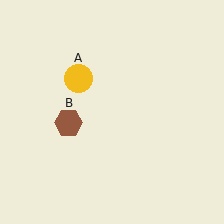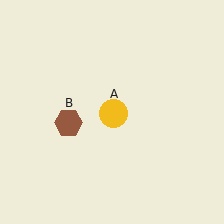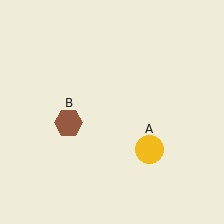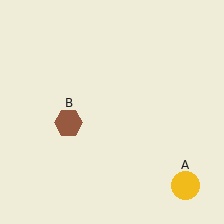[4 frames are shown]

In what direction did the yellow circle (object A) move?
The yellow circle (object A) moved down and to the right.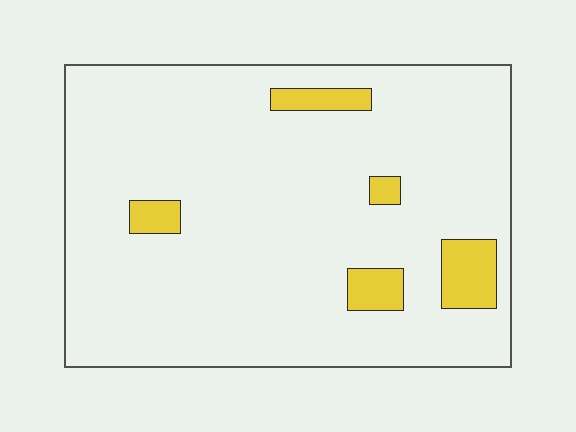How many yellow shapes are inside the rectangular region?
5.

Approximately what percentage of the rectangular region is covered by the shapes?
Approximately 10%.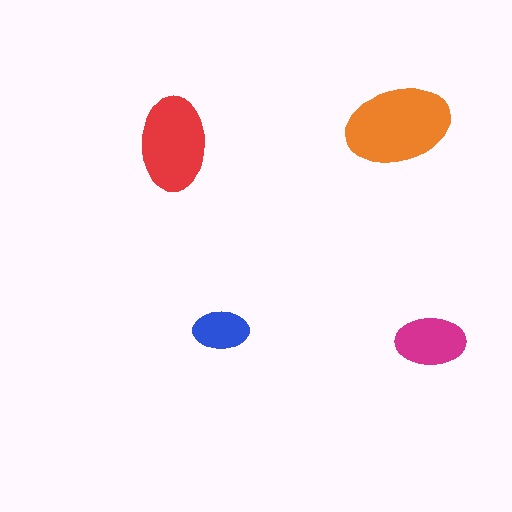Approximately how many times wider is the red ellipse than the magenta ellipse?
About 1.5 times wider.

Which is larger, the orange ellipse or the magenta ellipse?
The orange one.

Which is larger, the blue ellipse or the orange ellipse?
The orange one.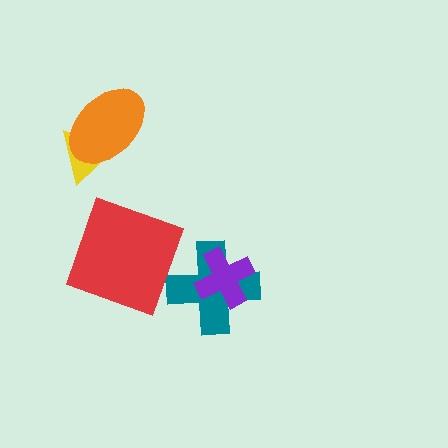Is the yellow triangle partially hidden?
Yes, it is partially covered by another shape.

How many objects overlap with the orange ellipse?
1 object overlaps with the orange ellipse.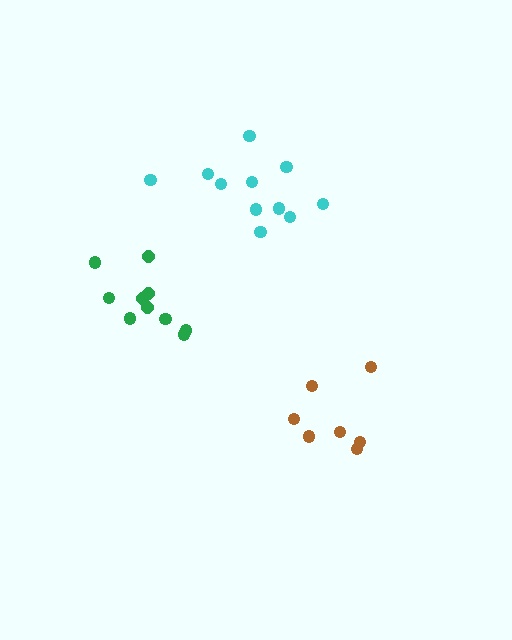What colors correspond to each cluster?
The clusters are colored: cyan, green, brown.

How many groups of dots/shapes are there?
There are 3 groups.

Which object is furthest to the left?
The green cluster is leftmost.